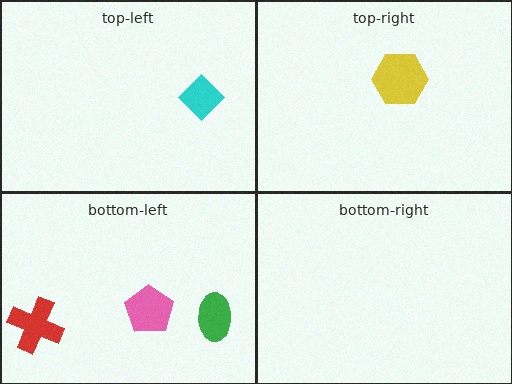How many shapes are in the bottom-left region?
3.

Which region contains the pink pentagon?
The bottom-left region.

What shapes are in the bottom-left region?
The pink pentagon, the green ellipse, the red cross.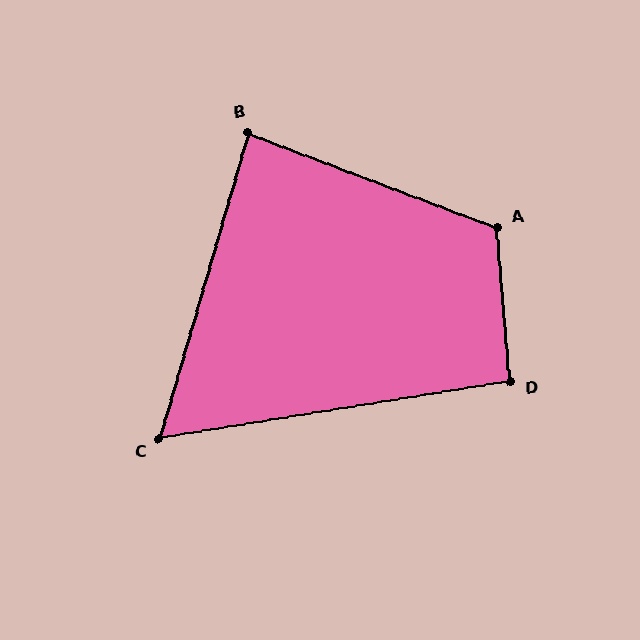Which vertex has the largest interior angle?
A, at approximately 115 degrees.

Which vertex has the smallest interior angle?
C, at approximately 65 degrees.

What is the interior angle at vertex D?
Approximately 94 degrees (approximately right).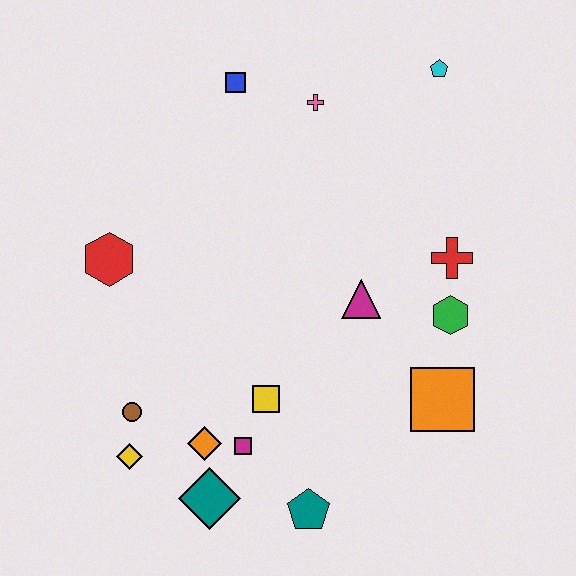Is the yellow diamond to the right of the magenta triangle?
No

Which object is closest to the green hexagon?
The red cross is closest to the green hexagon.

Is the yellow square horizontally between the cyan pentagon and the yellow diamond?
Yes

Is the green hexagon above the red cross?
No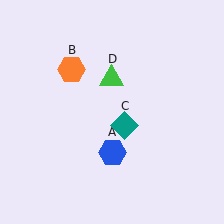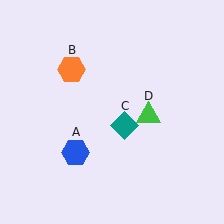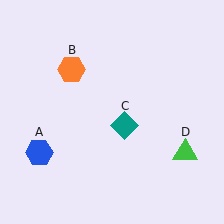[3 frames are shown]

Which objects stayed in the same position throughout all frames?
Orange hexagon (object B) and teal diamond (object C) remained stationary.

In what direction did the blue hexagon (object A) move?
The blue hexagon (object A) moved left.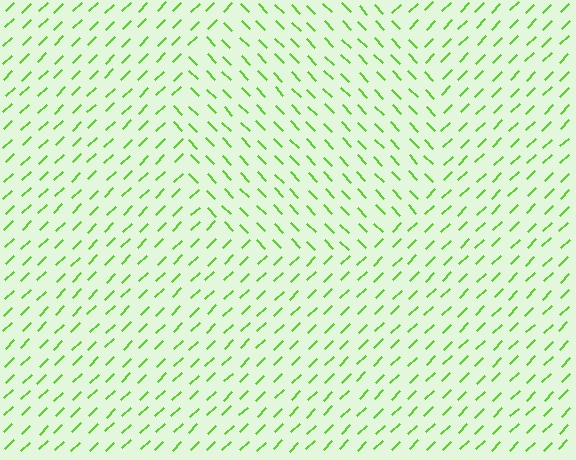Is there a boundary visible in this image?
Yes, there is a texture boundary formed by a change in line orientation.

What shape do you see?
I see a circle.